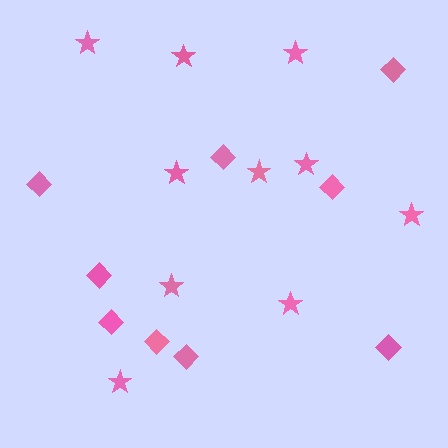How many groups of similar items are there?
There are 2 groups: one group of diamonds (9) and one group of stars (10).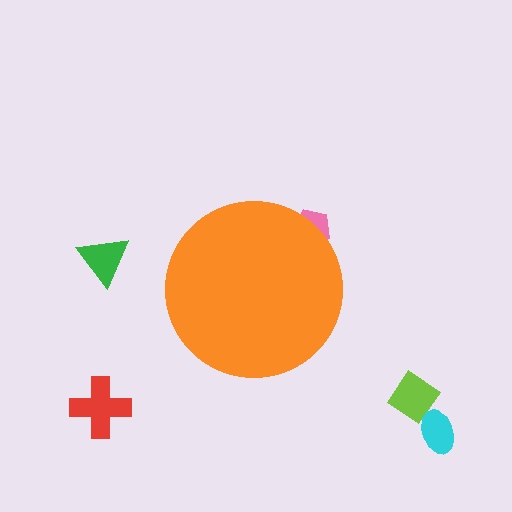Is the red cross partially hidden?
No, the red cross is fully visible.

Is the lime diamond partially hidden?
No, the lime diamond is fully visible.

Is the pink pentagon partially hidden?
Yes, the pink pentagon is partially hidden behind the orange circle.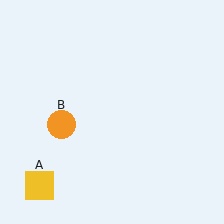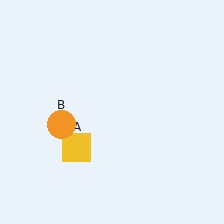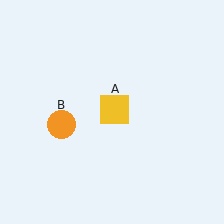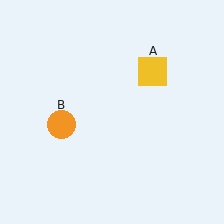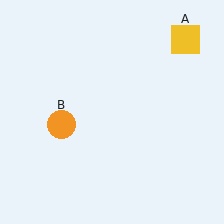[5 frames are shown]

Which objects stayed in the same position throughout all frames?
Orange circle (object B) remained stationary.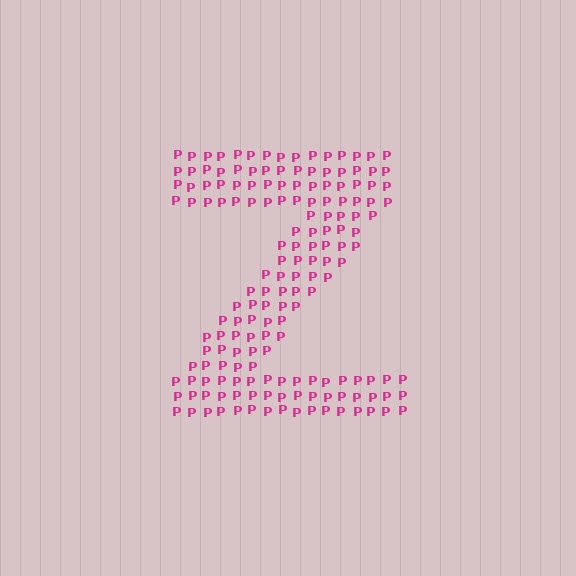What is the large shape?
The large shape is the letter Z.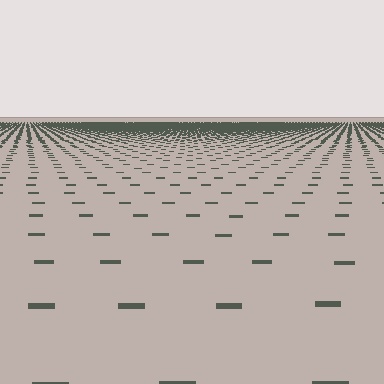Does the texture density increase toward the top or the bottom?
Density increases toward the top.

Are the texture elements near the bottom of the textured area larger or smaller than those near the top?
Larger. Near the bottom, elements are closer to the viewer and appear at a bigger on-screen size.